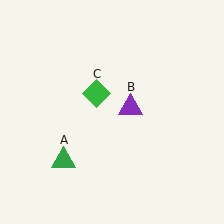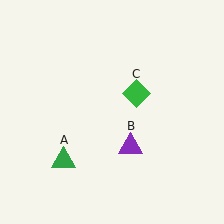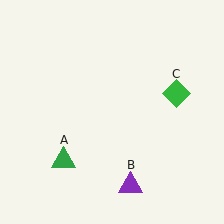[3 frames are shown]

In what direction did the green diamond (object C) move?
The green diamond (object C) moved right.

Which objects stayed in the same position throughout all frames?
Green triangle (object A) remained stationary.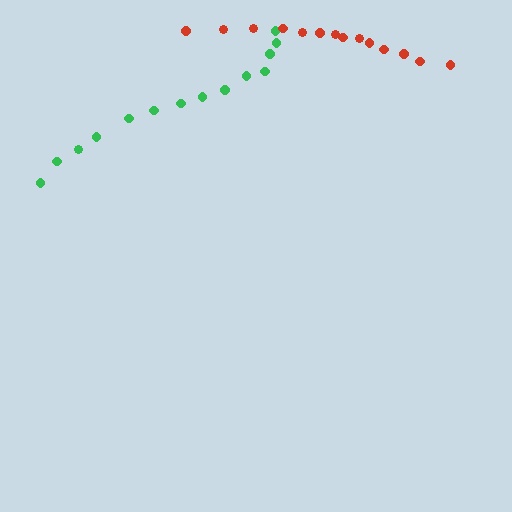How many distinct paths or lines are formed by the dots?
There are 2 distinct paths.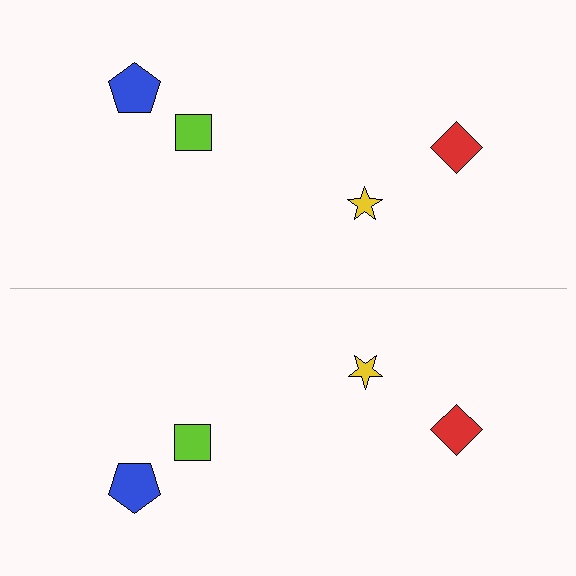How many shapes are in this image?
There are 8 shapes in this image.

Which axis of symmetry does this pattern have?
The pattern has a horizontal axis of symmetry running through the center of the image.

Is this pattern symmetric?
Yes, this pattern has bilateral (reflection) symmetry.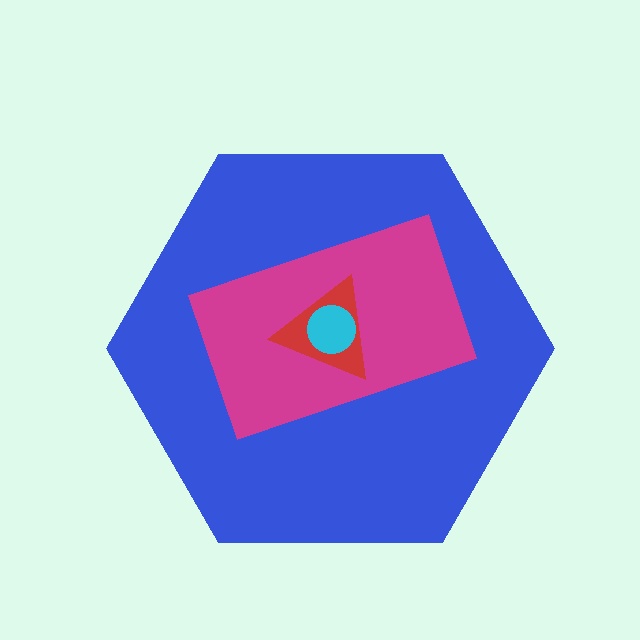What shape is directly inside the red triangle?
The cyan circle.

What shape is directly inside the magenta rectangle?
The red triangle.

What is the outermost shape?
The blue hexagon.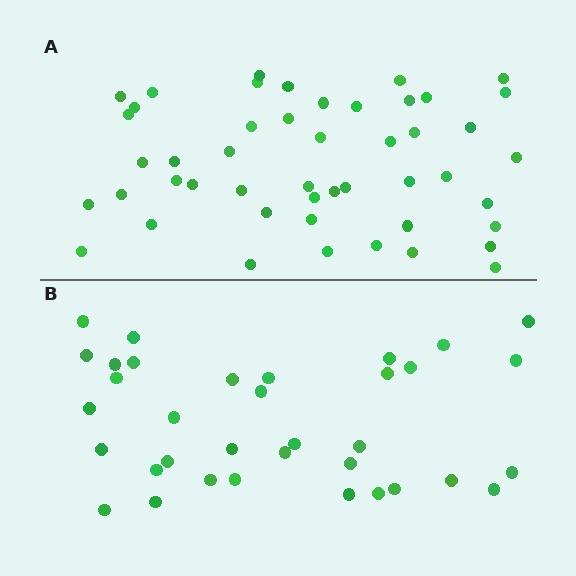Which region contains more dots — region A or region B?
Region A (the top region) has more dots.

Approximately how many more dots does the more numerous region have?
Region A has approximately 15 more dots than region B.